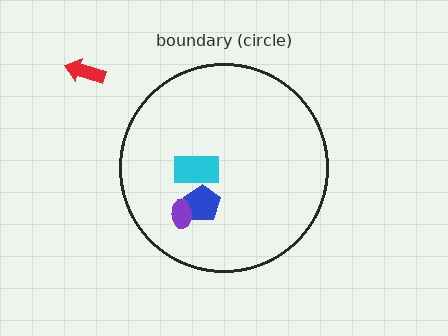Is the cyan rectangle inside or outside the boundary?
Inside.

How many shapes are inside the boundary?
3 inside, 1 outside.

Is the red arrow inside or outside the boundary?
Outside.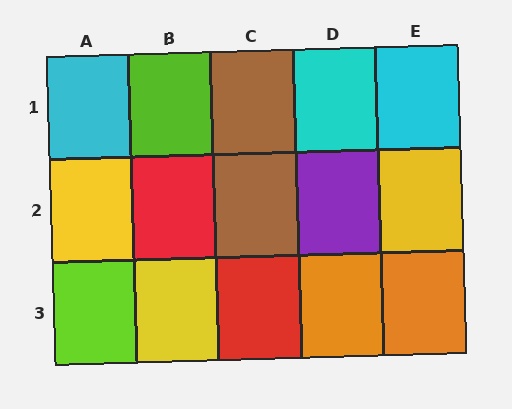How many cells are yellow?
3 cells are yellow.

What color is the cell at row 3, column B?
Yellow.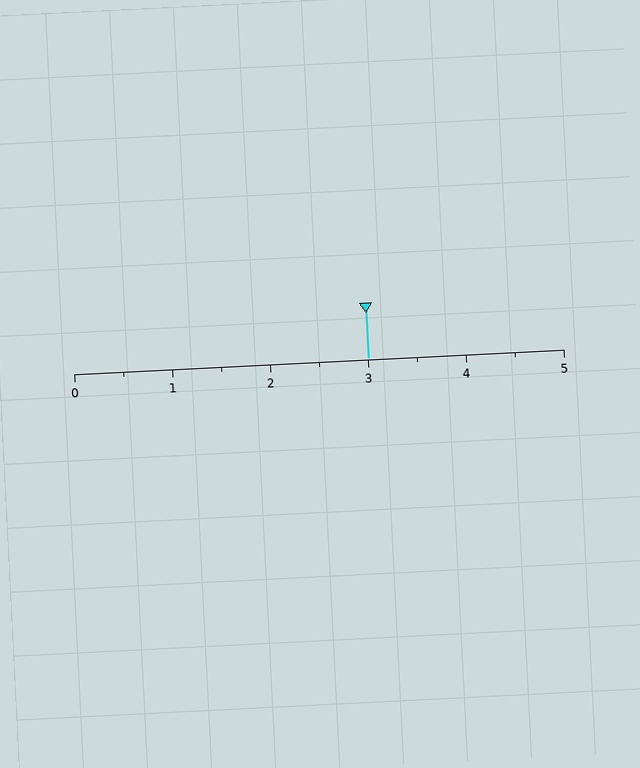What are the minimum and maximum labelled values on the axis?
The axis runs from 0 to 5.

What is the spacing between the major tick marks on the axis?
The major ticks are spaced 1 apart.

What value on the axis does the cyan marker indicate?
The marker indicates approximately 3.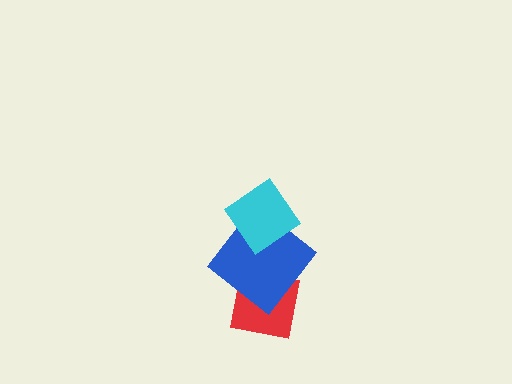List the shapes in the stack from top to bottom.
From top to bottom: the cyan diamond, the blue diamond, the red square.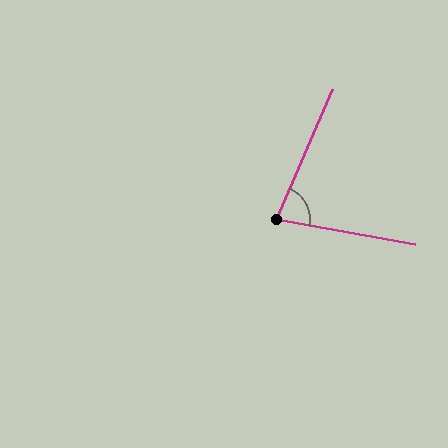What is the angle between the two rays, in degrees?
Approximately 77 degrees.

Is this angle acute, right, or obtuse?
It is acute.